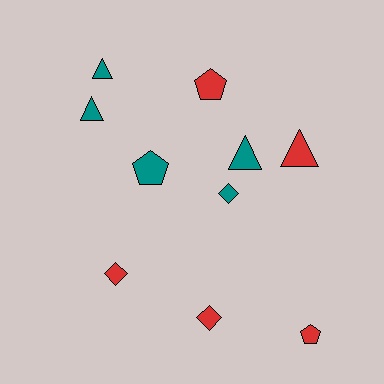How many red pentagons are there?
There are 2 red pentagons.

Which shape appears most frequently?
Triangle, with 4 objects.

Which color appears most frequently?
Teal, with 5 objects.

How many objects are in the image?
There are 10 objects.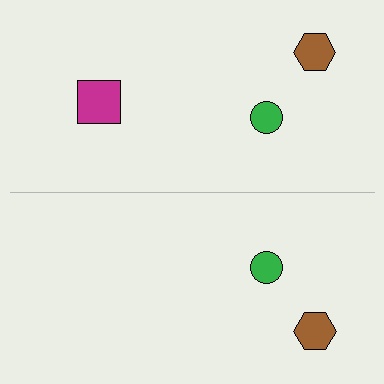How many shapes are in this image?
There are 5 shapes in this image.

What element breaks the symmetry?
A magenta square is missing from the bottom side.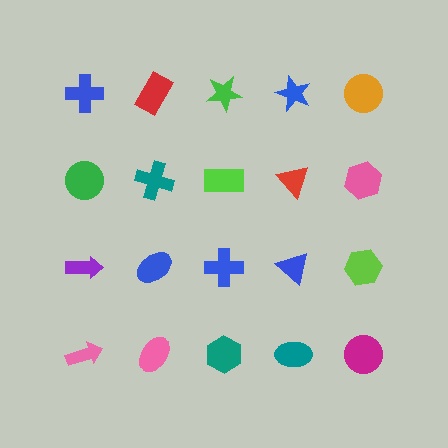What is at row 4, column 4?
A teal ellipse.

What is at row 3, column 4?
A blue triangle.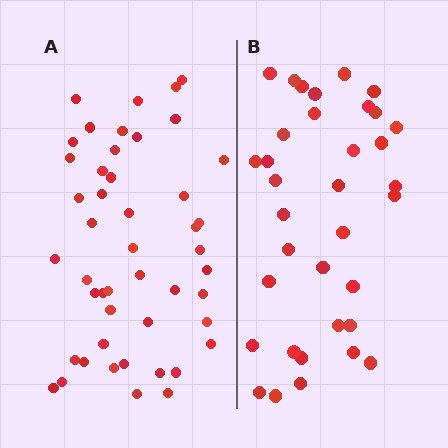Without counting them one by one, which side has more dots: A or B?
Region A (the left region) has more dots.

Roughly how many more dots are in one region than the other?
Region A has roughly 12 or so more dots than region B.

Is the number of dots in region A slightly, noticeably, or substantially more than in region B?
Region A has noticeably more, but not dramatically so. The ratio is roughly 1.3 to 1.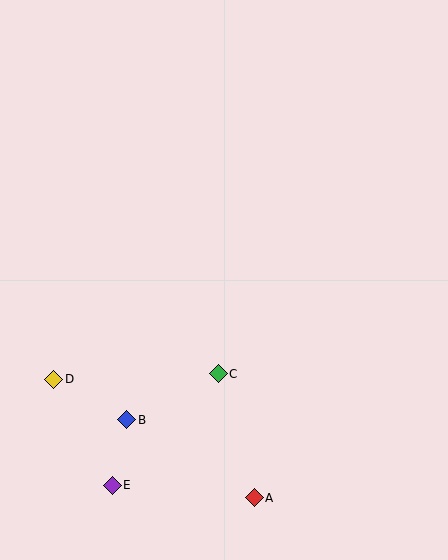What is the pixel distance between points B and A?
The distance between B and A is 150 pixels.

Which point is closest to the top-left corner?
Point D is closest to the top-left corner.